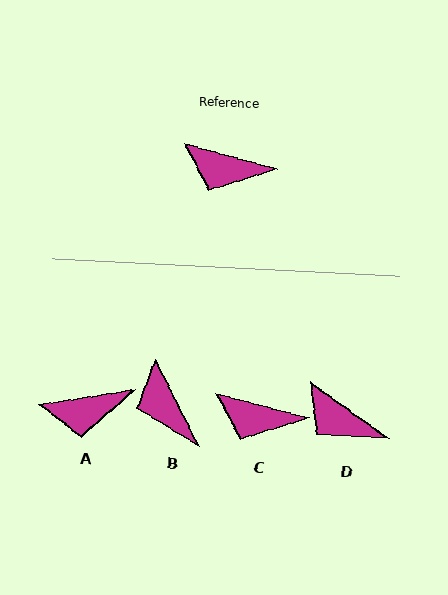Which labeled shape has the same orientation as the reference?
C.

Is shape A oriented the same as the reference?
No, it is off by about 24 degrees.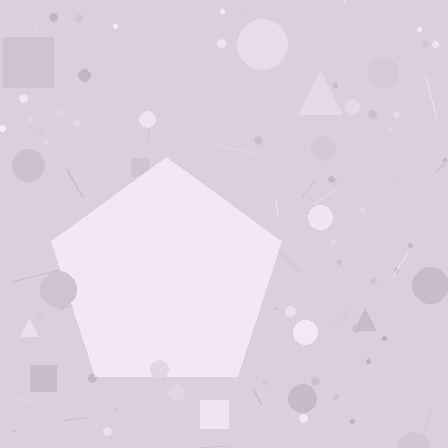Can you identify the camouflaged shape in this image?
The camouflaged shape is a pentagon.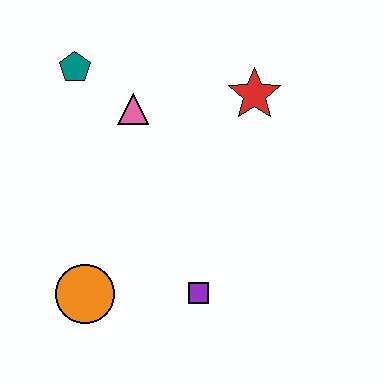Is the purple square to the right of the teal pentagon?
Yes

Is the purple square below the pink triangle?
Yes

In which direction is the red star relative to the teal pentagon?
The red star is to the right of the teal pentagon.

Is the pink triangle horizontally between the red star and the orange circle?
Yes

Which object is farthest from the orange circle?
The red star is farthest from the orange circle.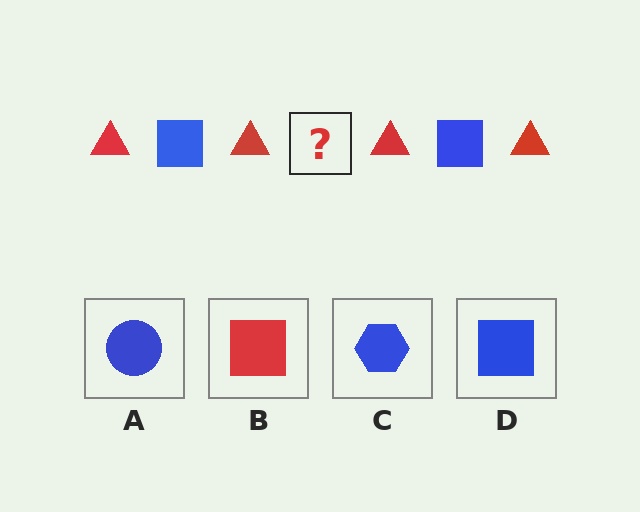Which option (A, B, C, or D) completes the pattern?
D.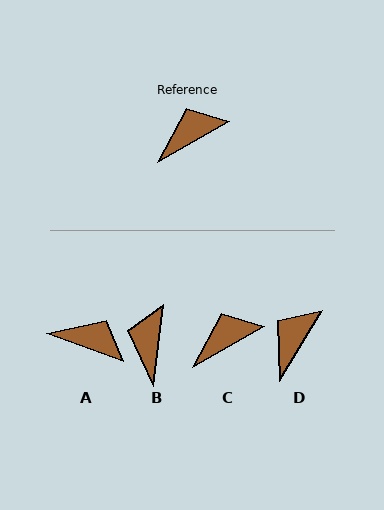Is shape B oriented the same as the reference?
No, it is off by about 53 degrees.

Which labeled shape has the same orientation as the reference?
C.